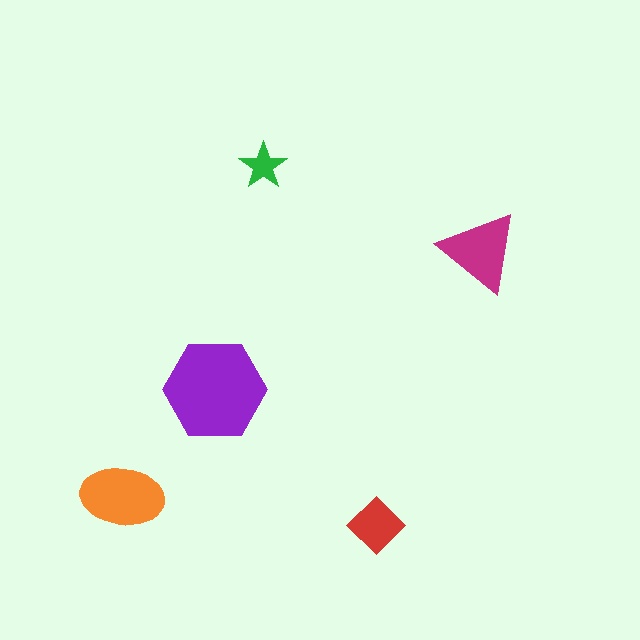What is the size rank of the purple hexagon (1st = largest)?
1st.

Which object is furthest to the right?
The magenta triangle is rightmost.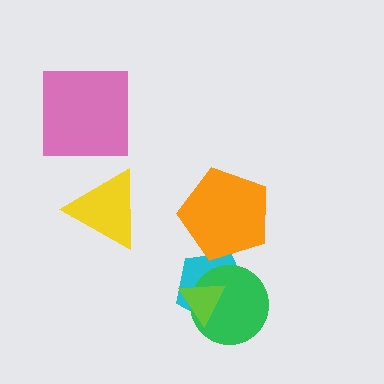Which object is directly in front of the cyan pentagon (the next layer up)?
The green circle is directly in front of the cyan pentagon.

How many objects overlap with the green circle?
2 objects overlap with the green circle.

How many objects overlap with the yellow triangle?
0 objects overlap with the yellow triangle.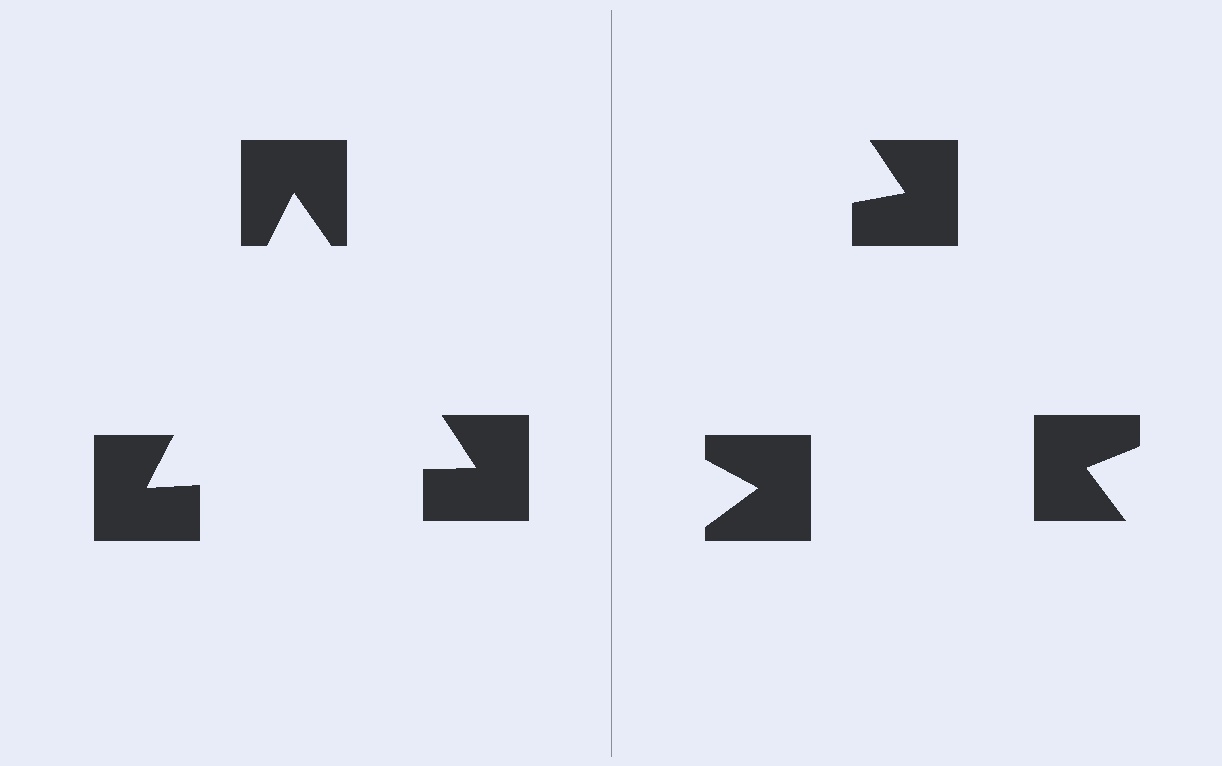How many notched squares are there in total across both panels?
6 — 3 on each side.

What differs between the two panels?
The notched squares are positioned identically on both sides; only the wedge orientations differ. On the left they align to a triangle; on the right they are misaligned.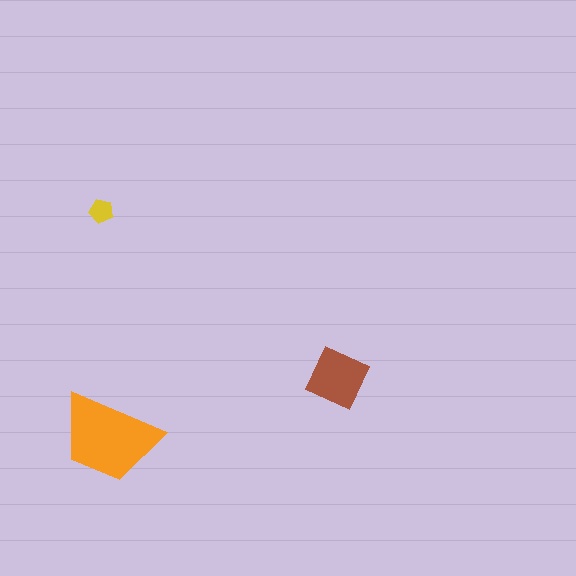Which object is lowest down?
The orange trapezoid is bottommost.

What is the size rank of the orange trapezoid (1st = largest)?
1st.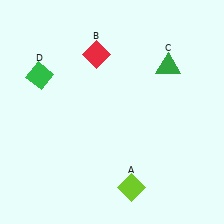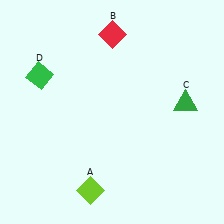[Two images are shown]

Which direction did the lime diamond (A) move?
The lime diamond (A) moved left.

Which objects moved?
The objects that moved are: the lime diamond (A), the red diamond (B), the green triangle (C).